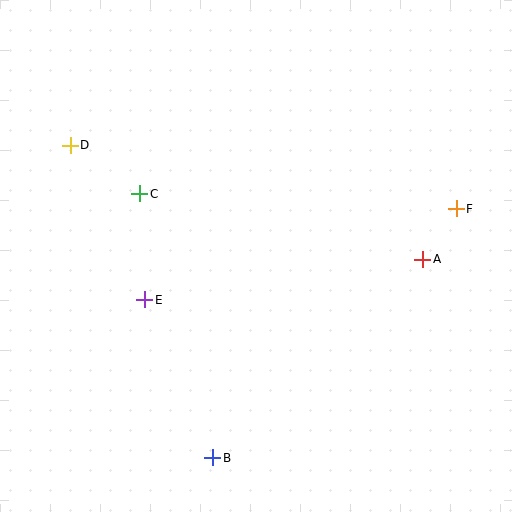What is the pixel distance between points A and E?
The distance between A and E is 281 pixels.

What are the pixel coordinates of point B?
Point B is at (213, 458).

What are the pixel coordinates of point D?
Point D is at (70, 145).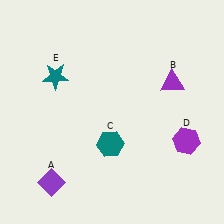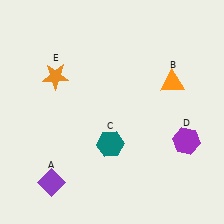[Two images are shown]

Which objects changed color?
B changed from purple to orange. E changed from teal to orange.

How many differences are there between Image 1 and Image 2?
There are 2 differences between the two images.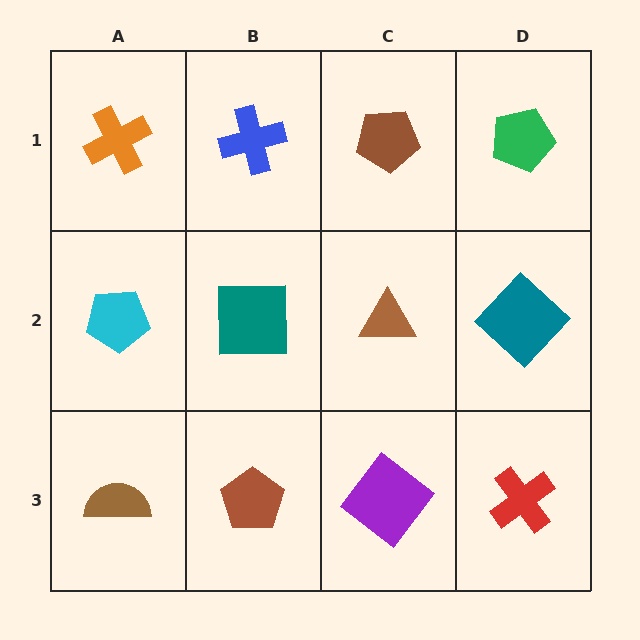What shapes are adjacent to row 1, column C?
A brown triangle (row 2, column C), a blue cross (row 1, column B), a green pentagon (row 1, column D).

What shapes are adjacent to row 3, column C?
A brown triangle (row 2, column C), a brown pentagon (row 3, column B), a red cross (row 3, column D).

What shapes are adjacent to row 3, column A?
A cyan pentagon (row 2, column A), a brown pentagon (row 3, column B).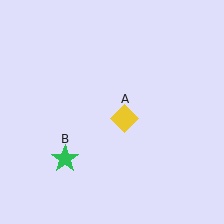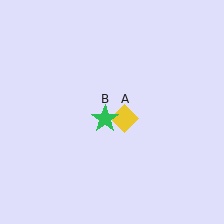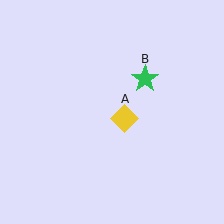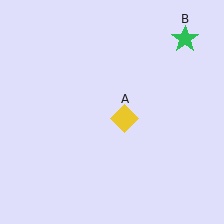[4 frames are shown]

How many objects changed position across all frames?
1 object changed position: green star (object B).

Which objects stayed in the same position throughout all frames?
Yellow diamond (object A) remained stationary.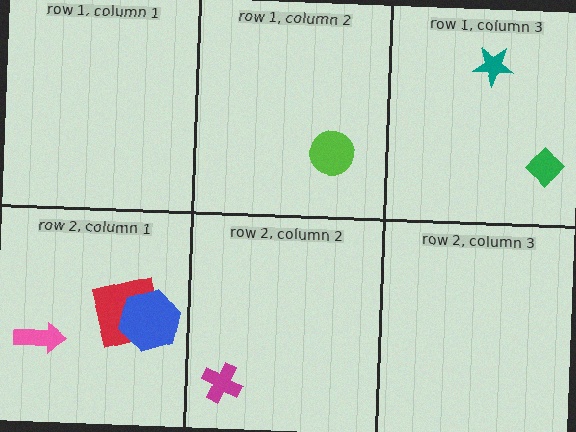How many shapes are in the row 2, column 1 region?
3.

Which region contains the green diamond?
The row 1, column 3 region.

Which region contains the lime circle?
The row 1, column 2 region.